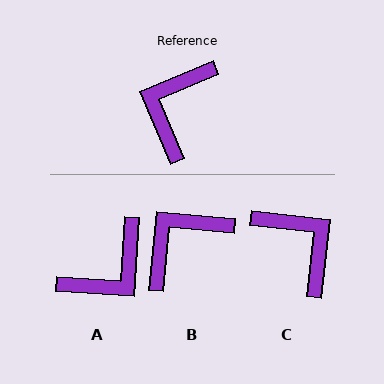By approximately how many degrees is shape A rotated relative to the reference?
Approximately 153 degrees counter-clockwise.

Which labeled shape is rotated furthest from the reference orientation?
A, about 153 degrees away.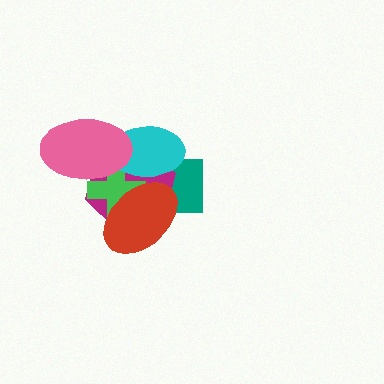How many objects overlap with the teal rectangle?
5 objects overlap with the teal rectangle.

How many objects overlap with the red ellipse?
4 objects overlap with the red ellipse.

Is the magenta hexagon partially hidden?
Yes, it is partially covered by another shape.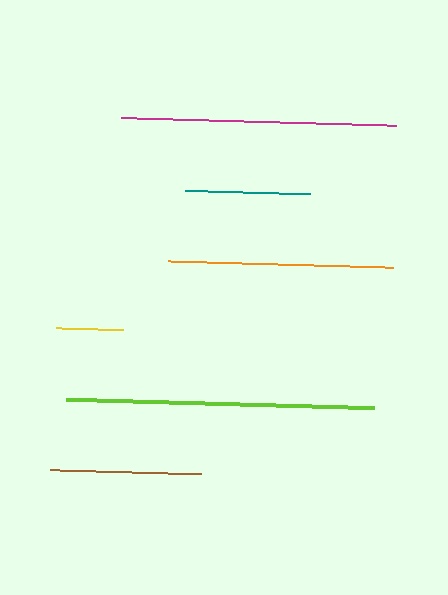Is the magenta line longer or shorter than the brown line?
The magenta line is longer than the brown line.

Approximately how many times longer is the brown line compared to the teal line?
The brown line is approximately 1.2 times the length of the teal line.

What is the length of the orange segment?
The orange segment is approximately 225 pixels long.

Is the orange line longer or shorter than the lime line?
The lime line is longer than the orange line.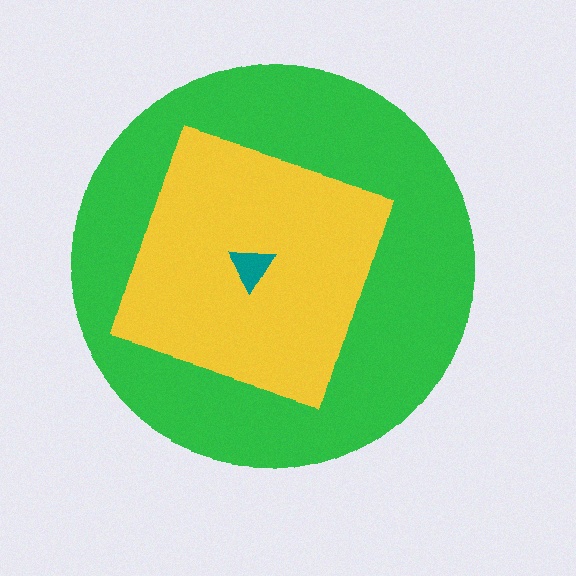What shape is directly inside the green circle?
The yellow square.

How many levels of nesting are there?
3.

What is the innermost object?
The teal triangle.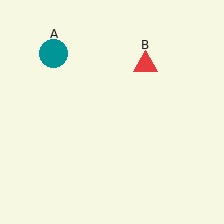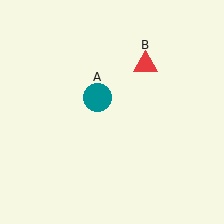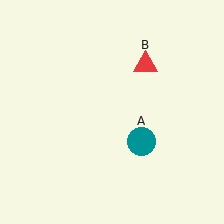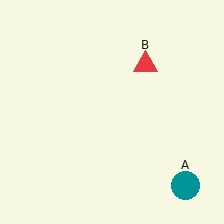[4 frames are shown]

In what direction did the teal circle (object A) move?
The teal circle (object A) moved down and to the right.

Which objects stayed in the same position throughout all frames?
Red triangle (object B) remained stationary.